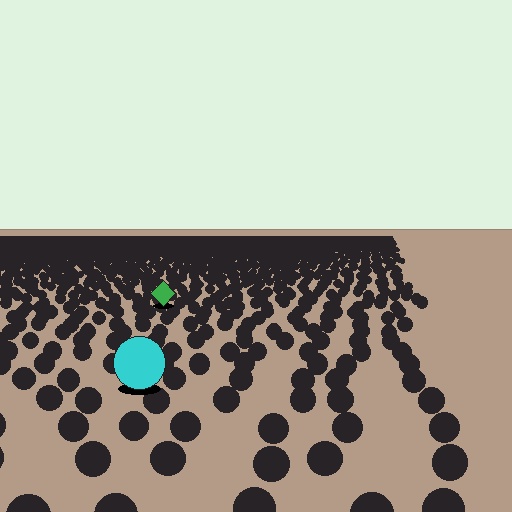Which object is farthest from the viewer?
The green diamond is farthest from the viewer. It appears smaller and the ground texture around it is denser.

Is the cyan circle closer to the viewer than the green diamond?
Yes. The cyan circle is closer — you can tell from the texture gradient: the ground texture is coarser near it.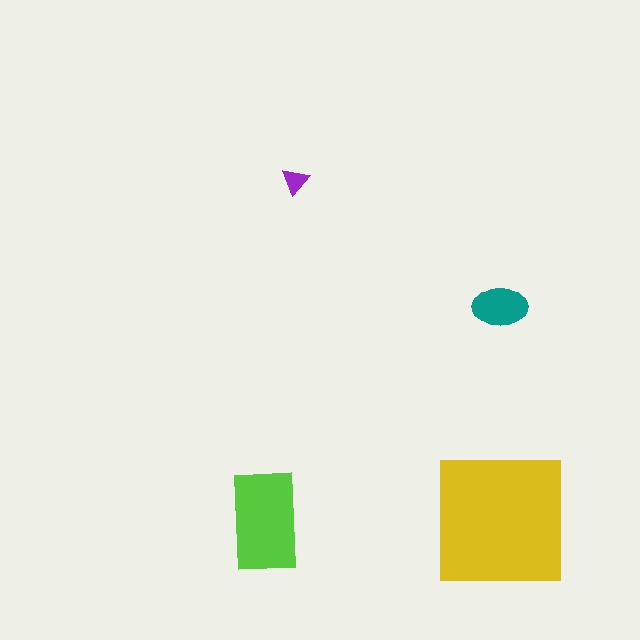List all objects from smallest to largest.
The purple triangle, the teal ellipse, the lime rectangle, the yellow square.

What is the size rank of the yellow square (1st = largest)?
1st.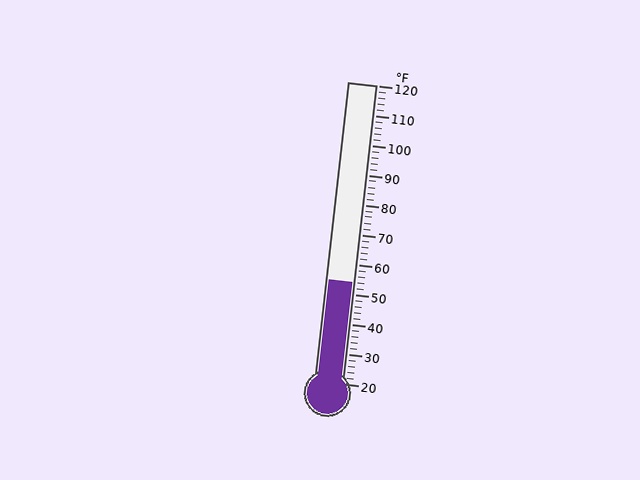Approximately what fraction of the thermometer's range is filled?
The thermometer is filled to approximately 35% of its range.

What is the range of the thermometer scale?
The thermometer scale ranges from 20°F to 120°F.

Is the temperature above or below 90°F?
The temperature is below 90°F.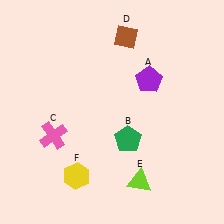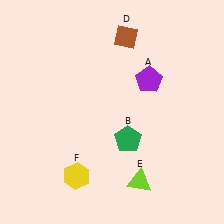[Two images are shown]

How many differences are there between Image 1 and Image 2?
There is 1 difference between the two images.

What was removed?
The pink cross (C) was removed in Image 2.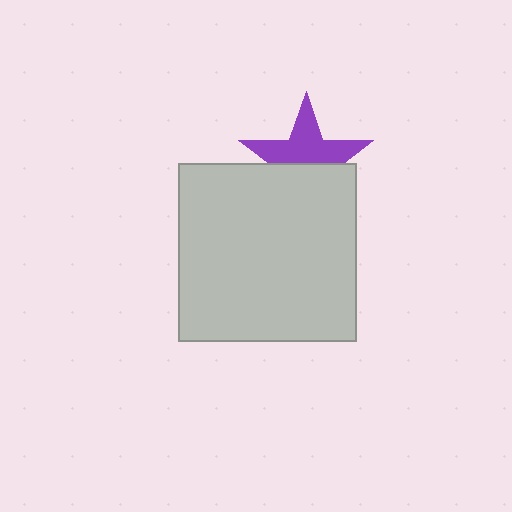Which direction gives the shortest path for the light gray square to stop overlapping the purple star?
Moving down gives the shortest separation.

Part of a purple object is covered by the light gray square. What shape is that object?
It is a star.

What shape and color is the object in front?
The object in front is a light gray square.